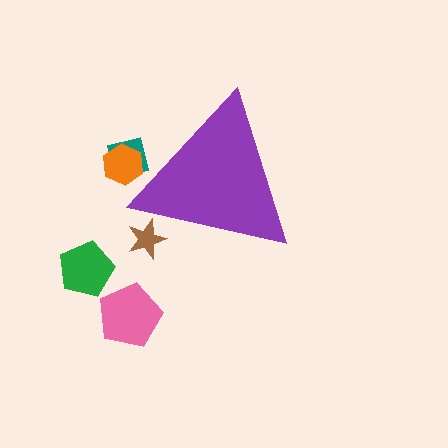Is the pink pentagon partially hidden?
No, the pink pentagon is fully visible.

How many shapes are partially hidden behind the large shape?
3 shapes are partially hidden.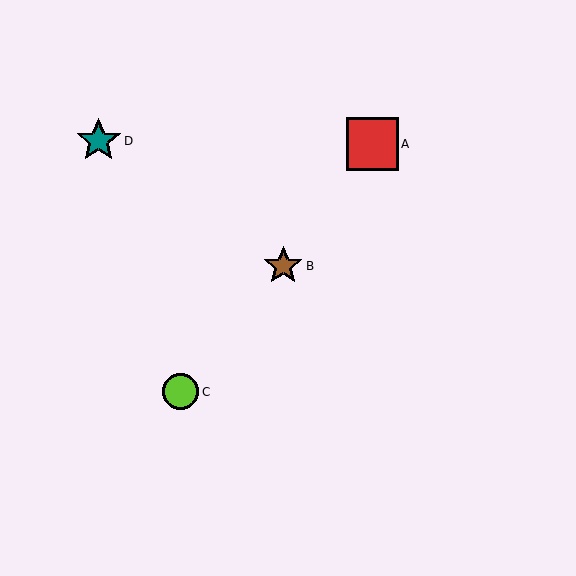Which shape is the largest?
The red square (labeled A) is the largest.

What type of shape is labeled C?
Shape C is a lime circle.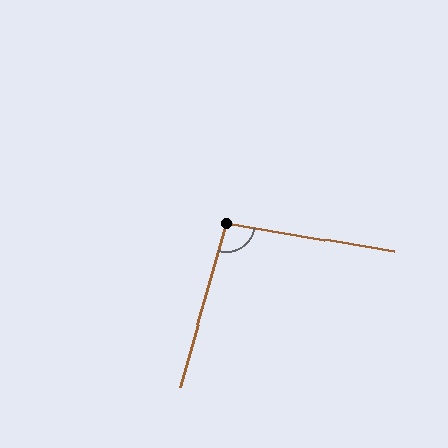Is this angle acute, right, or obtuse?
It is obtuse.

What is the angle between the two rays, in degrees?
Approximately 96 degrees.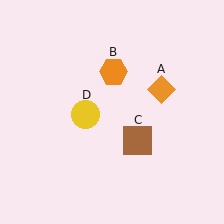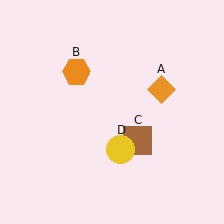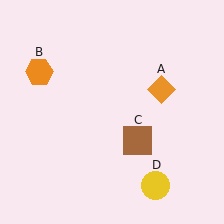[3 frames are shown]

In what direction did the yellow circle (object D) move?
The yellow circle (object D) moved down and to the right.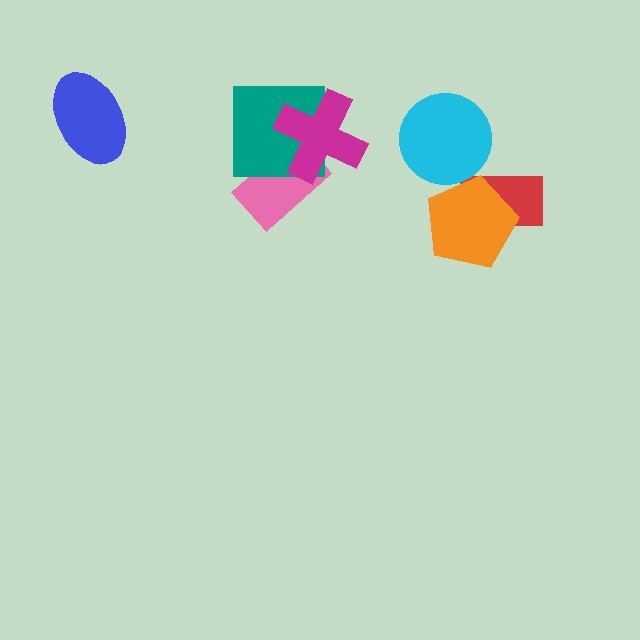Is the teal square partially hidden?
Yes, it is partially covered by another shape.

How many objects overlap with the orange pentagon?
1 object overlaps with the orange pentagon.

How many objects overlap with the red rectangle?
1 object overlaps with the red rectangle.